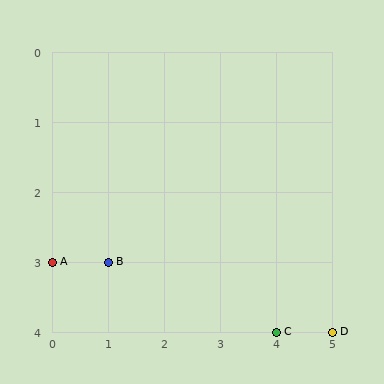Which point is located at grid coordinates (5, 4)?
Point D is at (5, 4).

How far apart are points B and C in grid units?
Points B and C are 3 columns and 1 row apart (about 3.2 grid units diagonally).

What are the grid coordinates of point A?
Point A is at grid coordinates (0, 3).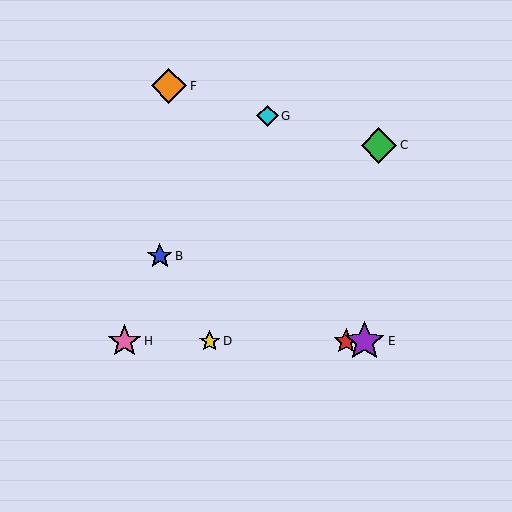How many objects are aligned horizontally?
4 objects (A, D, E, H) are aligned horizontally.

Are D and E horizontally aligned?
Yes, both are at y≈341.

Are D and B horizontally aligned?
No, D is at y≈341 and B is at y≈256.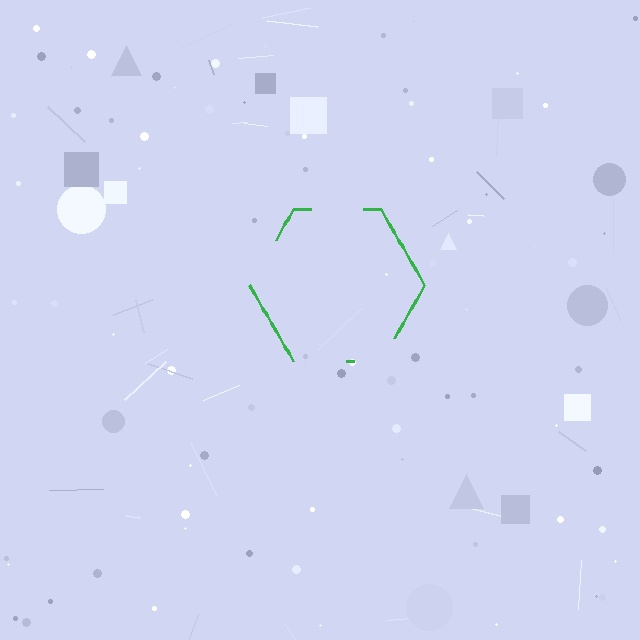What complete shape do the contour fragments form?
The contour fragments form a hexagon.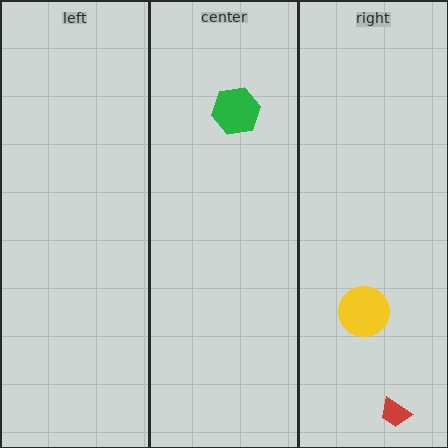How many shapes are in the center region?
1.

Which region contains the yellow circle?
The right region.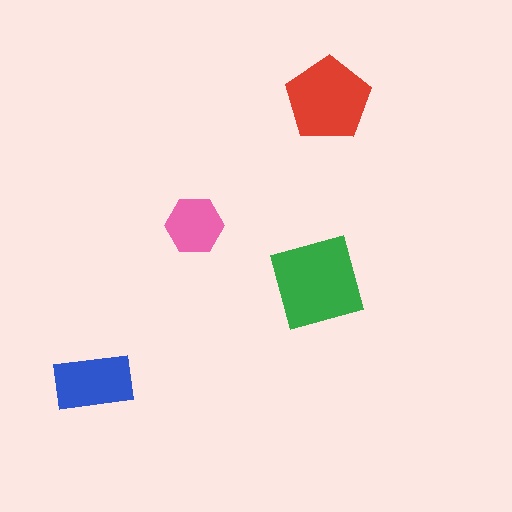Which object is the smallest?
The pink hexagon.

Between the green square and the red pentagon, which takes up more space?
The green square.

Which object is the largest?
The green square.